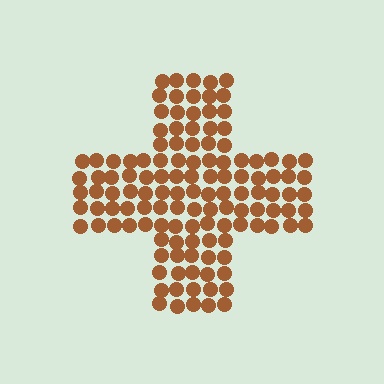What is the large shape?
The large shape is a cross.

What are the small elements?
The small elements are circles.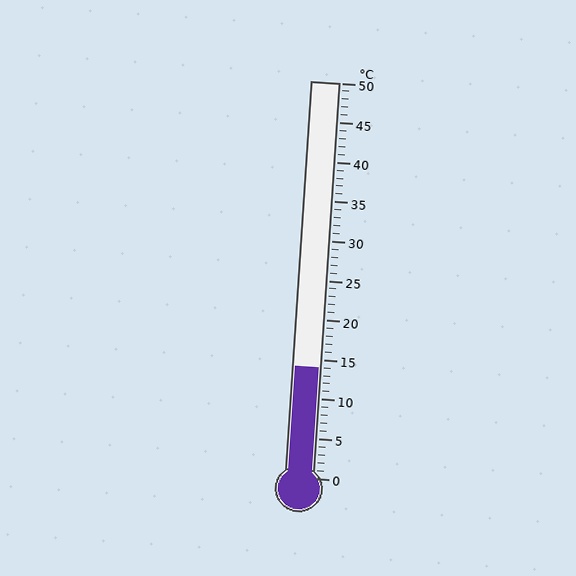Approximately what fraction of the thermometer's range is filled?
The thermometer is filled to approximately 30% of its range.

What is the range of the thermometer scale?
The thermometer scale ranges from 0°C to 50°C.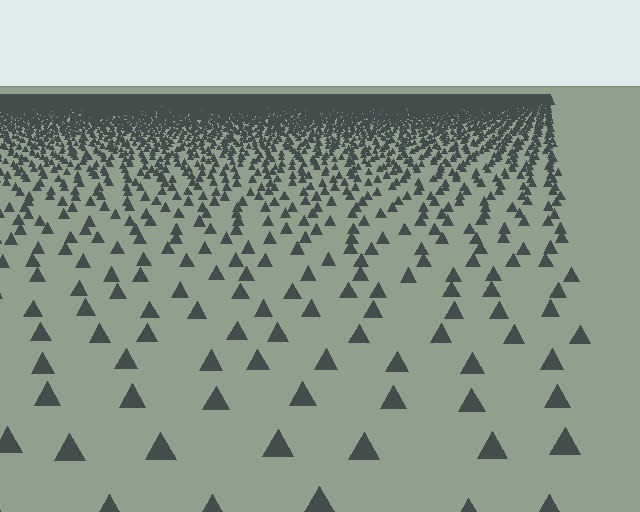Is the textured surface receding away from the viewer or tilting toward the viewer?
The surface is receding away from the viewer. Texture elements get smaller and denser toward the top.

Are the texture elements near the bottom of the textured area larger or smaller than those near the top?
Larger. Near the bottom, elements are closer to the viewer and appear at a bigger on-screen size.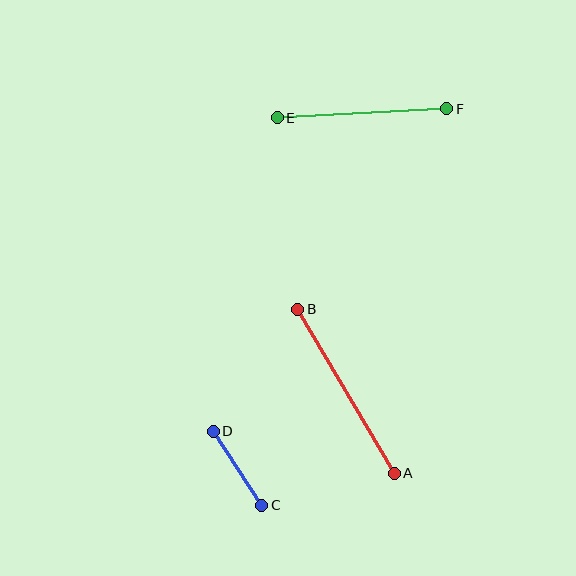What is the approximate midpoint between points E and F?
The midpoint is at approximately (362, 113) pixels.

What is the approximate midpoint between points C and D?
The midpoint is at approximately (237, 468) pixels.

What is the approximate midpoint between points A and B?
The midpoint is at approximately (346, 391) pixels.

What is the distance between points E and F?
The distance is approximately 170 pixels.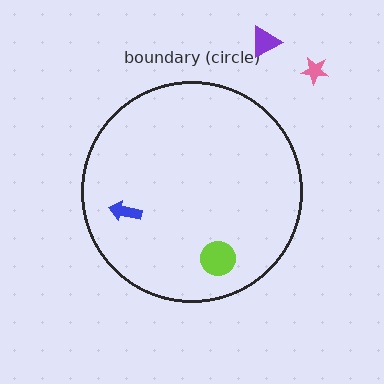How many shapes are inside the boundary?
2 inside, 2 outside.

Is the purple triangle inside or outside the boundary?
Outside.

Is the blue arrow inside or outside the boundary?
Inside.